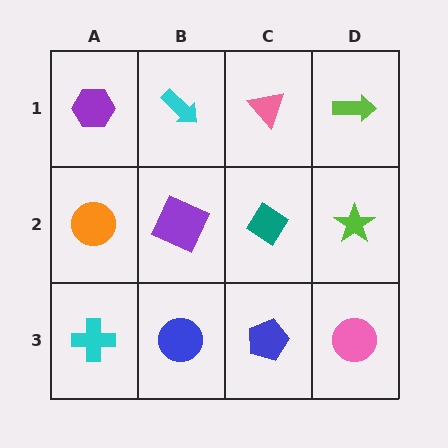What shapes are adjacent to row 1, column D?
A lime star (row 2, column D), a pink triangle (row 1, column C).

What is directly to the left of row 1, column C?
A cyan arrow.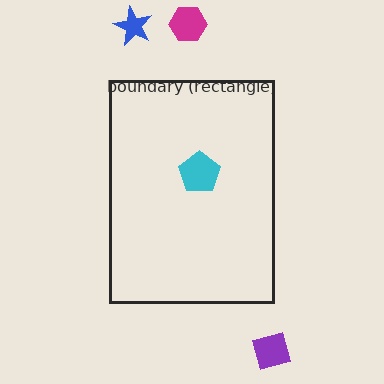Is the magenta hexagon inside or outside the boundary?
Outside.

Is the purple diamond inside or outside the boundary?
Outside.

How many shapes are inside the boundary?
1 inside, 3 outside.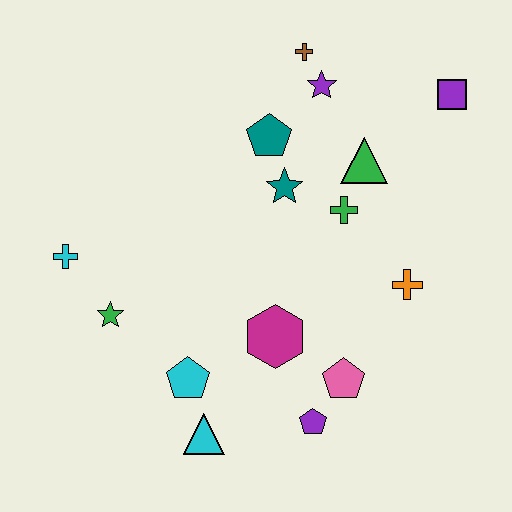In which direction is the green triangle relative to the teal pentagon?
The green triangle is to the right of the teal pentagon.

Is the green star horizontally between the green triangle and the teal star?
No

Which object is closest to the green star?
The cyan cross is closest to the green star.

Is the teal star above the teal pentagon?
No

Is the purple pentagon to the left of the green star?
No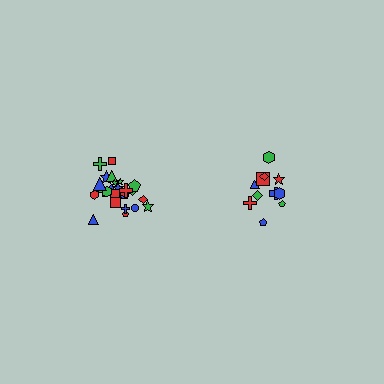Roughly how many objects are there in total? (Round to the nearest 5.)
Roughly 35 objects in total.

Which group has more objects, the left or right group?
The left group.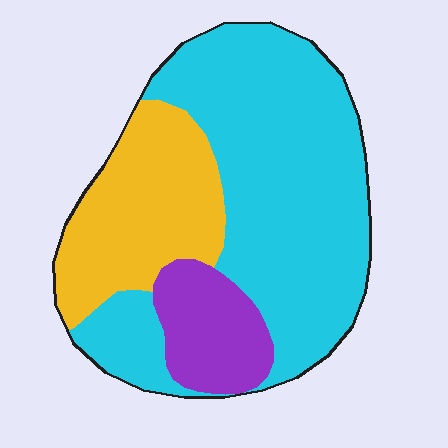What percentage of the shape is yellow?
Yellow covers 26% of the shape.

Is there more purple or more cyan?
Cyan.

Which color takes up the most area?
Cyan, at roughly 60%.